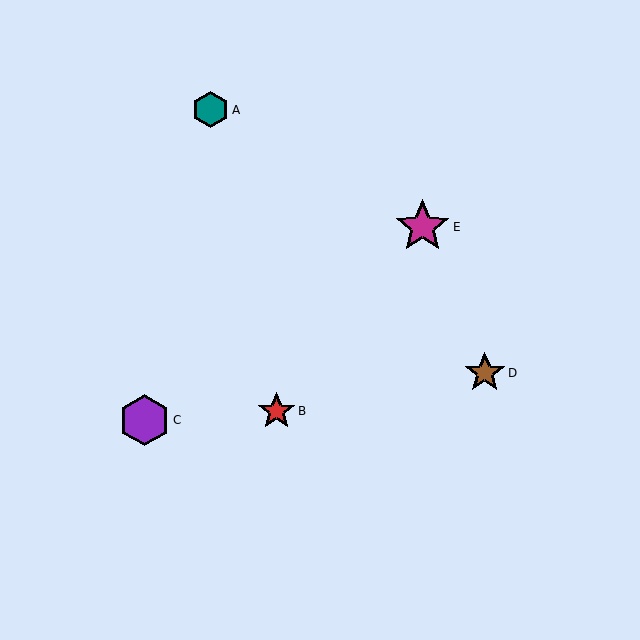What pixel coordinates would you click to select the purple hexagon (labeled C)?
Click at (144, 420) to select the purple hexagon C.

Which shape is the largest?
The magenta star (labeled E) is the largest.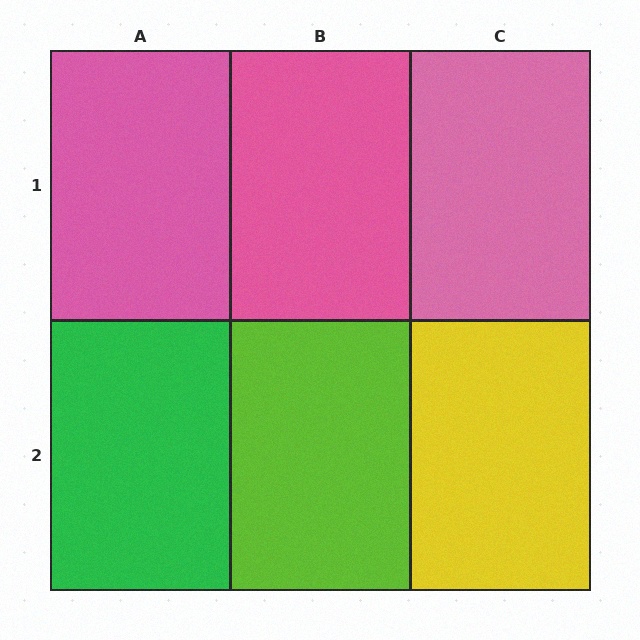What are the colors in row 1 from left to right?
Pink, pink, pink.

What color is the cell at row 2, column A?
Green.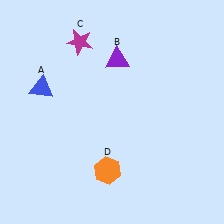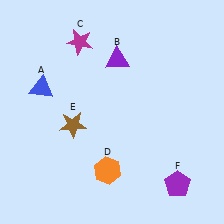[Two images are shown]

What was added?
A brown star (E), a purple pentagon (F) were added in Image 2.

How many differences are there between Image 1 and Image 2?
There are 2 differences between the two images.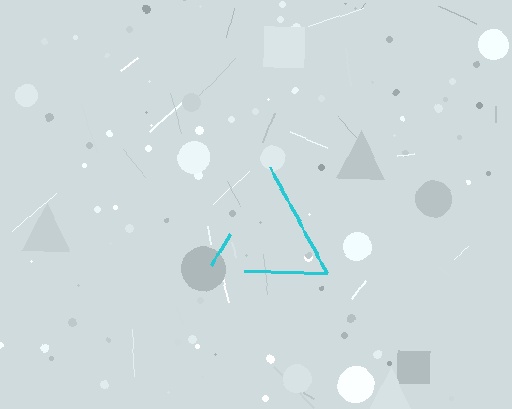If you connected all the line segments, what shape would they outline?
They would outline a triangle.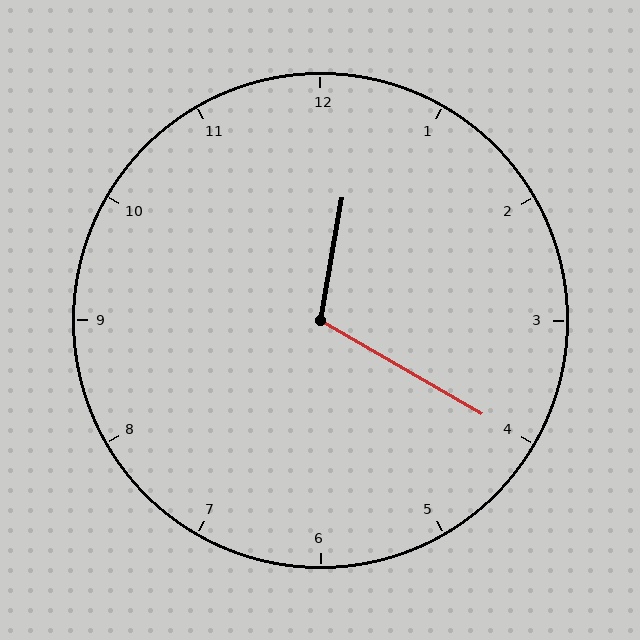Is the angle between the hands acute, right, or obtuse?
It is obtuse.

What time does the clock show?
12:20.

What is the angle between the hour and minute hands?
Approximately 110 degrees.